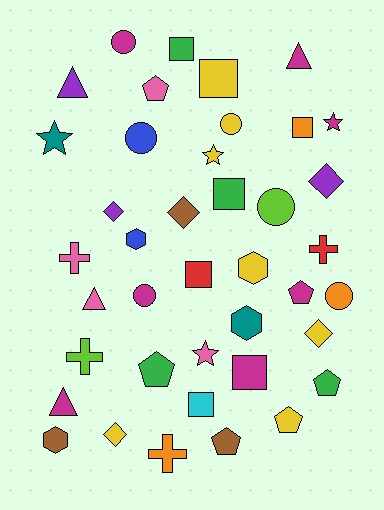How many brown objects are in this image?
There are 3 brown objects.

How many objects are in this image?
There are 40 objects.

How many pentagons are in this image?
There are 6 pentagons.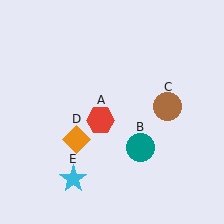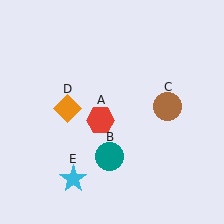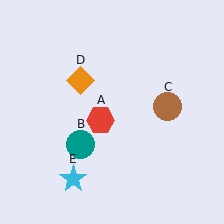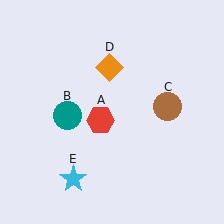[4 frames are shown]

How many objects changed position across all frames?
2 objects changed position: teal circle (object B), orange diamond (object D).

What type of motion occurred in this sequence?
The teal circle (object B), orange diamond (object D) rotated clockwise around the center of the scene.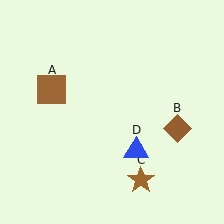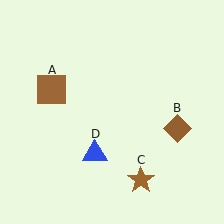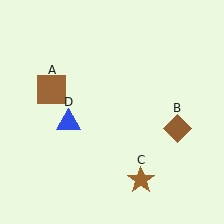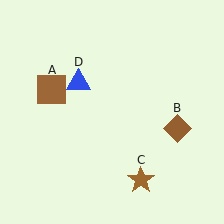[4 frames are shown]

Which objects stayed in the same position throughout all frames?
Brown square (object A) and brown diamond (object B) and brown star (object C) remained stationary.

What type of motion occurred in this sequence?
The blue triangle (object D) rotated clockwise around the center of the scene.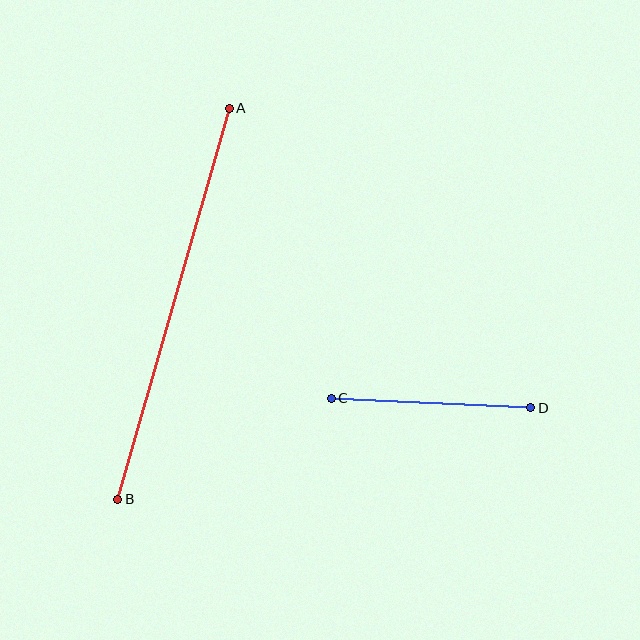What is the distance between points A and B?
The distance is approximately 406 pixels.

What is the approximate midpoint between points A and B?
The midpoint is at approximately (174, 304) pixels.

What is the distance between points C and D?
The distance is approximately 199 pixels.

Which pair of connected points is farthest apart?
Points A and B are farthest apart.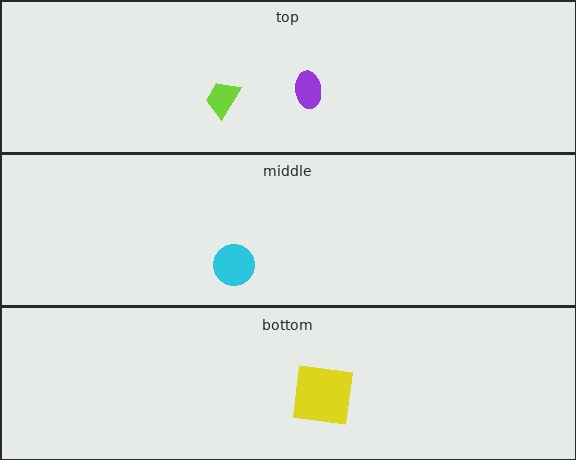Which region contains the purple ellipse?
The top region.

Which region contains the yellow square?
The bottom region.